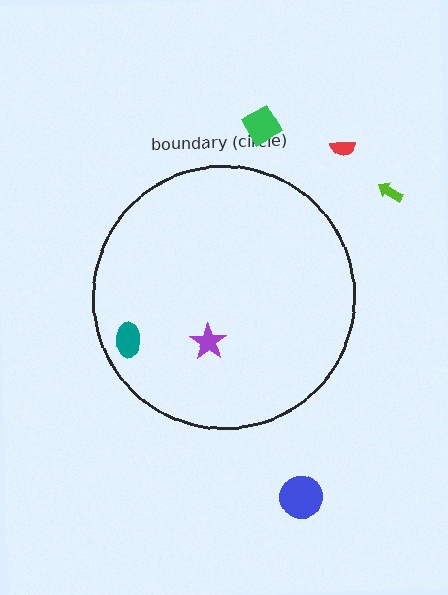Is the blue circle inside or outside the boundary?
Outside.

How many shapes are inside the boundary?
2 inside, 4 outside.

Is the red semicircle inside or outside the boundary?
Outside.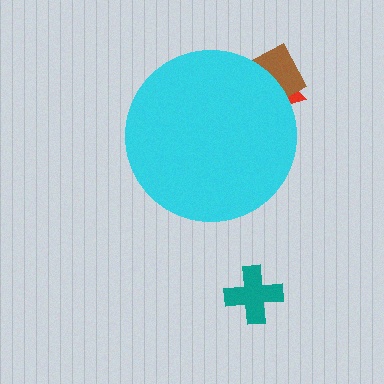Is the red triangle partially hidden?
Yes, the red triangle is partially hidden behind the cyan circle.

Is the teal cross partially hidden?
No, the teal cross is fully visible.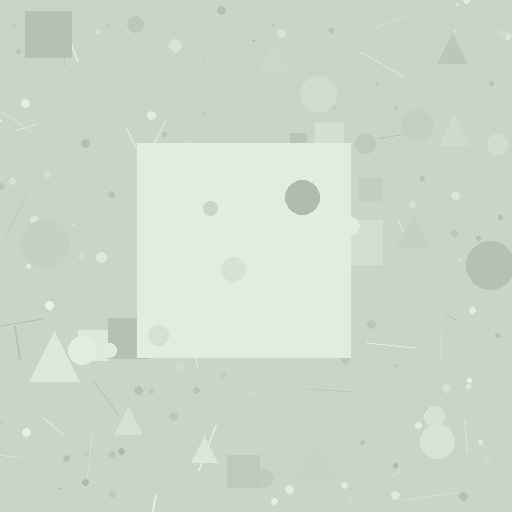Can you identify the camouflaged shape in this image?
The camouflaged shape is a square.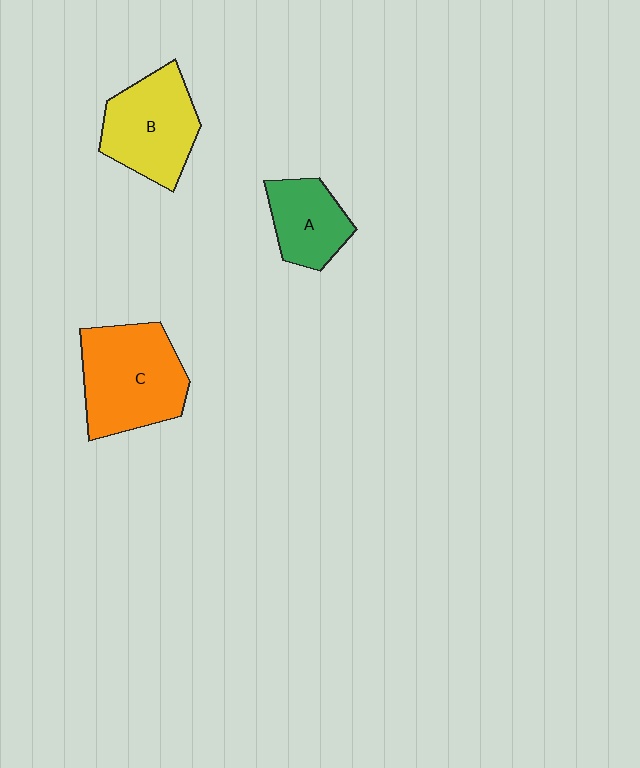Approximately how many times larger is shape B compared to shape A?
Approximately 1.4 times.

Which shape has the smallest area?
Shape A (green).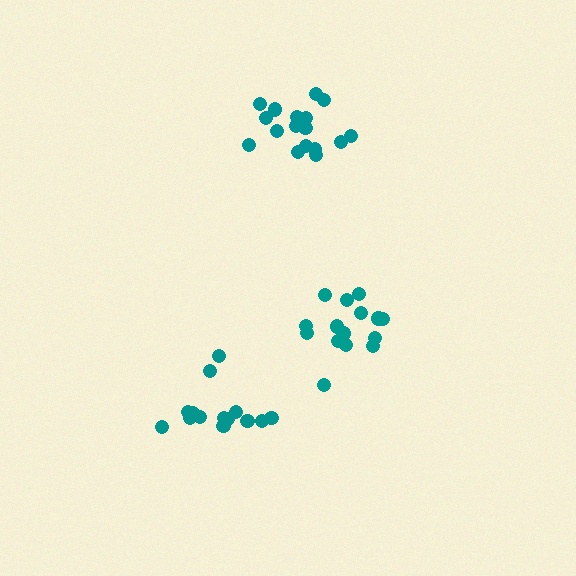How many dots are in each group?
Group 1: 17 dots, Group 2: 15 dots, Group 3: 15 dots (47 total).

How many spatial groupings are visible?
There are 3 spatial groupings.